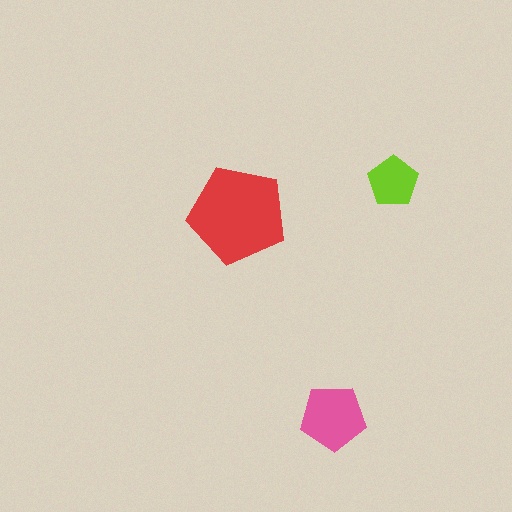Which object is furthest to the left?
The red pentagon is leftmost.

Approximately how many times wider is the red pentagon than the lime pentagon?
About 2 times wider.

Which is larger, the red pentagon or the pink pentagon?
The red one.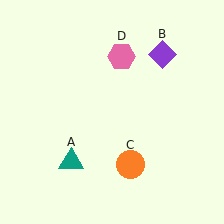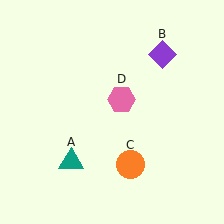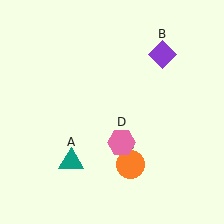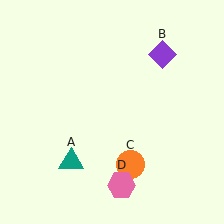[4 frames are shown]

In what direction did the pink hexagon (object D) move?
The pink hexagon (object D) moved down.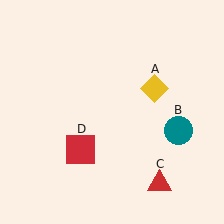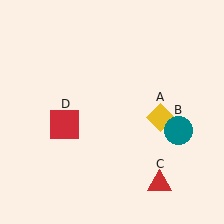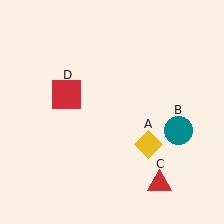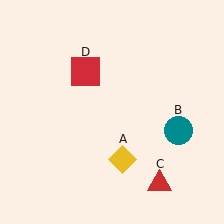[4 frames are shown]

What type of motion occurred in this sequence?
The yellow diamond (object A), red square (object D) rotated clockwise around the center of the scene.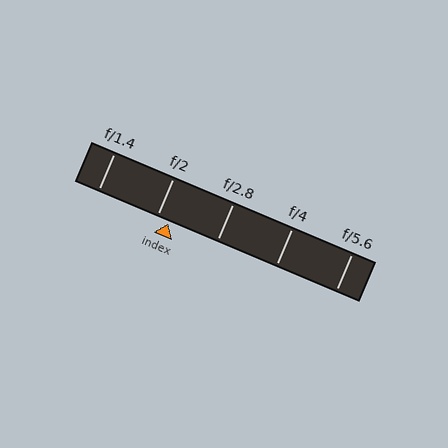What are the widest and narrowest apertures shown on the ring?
The widest aperture shown is f/1.4 and the narrowest is f/5.6.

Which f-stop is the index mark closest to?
The index mark is closest to f/2.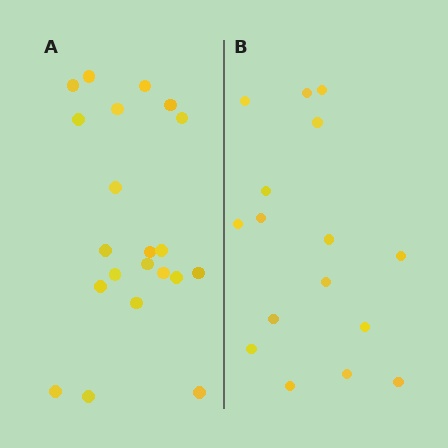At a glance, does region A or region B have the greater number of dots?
Region A (the left region) has more dots.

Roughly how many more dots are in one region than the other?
Region A has about 5 more dots than region B.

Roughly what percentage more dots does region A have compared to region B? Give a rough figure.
About 30% more.